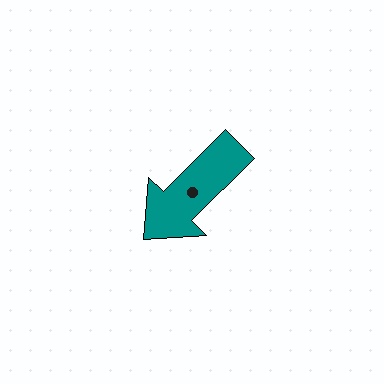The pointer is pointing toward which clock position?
Roughly 8 o'clock.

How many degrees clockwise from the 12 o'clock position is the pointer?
Approximately 225 degrees.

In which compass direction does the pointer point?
Southwest.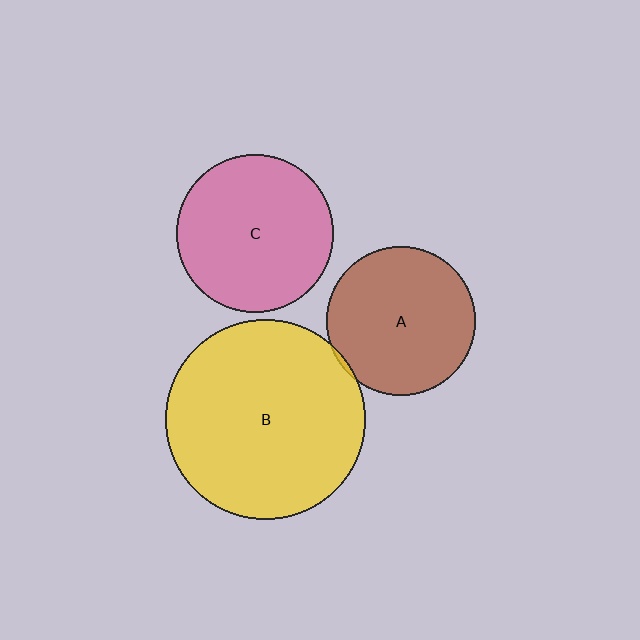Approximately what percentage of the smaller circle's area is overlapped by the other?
Approximately 5%.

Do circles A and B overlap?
Yes.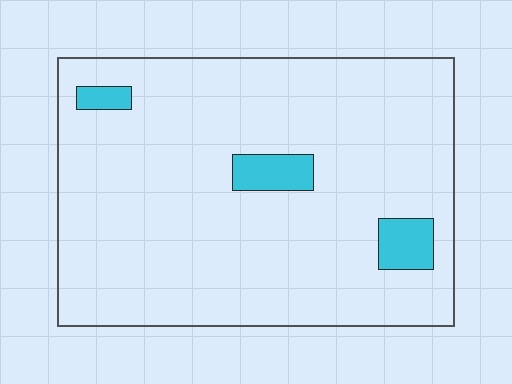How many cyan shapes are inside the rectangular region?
3.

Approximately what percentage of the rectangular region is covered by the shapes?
Approximately 5%.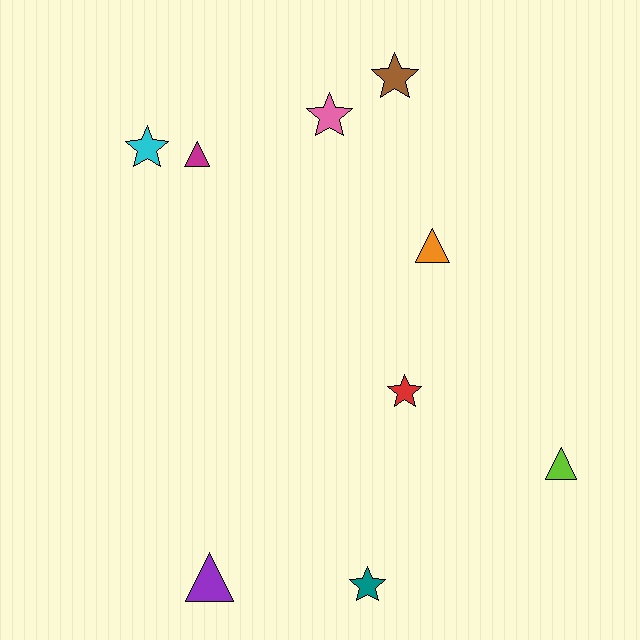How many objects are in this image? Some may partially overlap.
There are 9 objects.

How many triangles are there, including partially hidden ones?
There are 4 triangles.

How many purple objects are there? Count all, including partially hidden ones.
There is 1 purple object.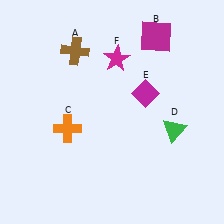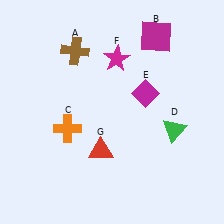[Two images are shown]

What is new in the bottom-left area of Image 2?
A red triangle (G) was added in the bottom-left area of Image 2.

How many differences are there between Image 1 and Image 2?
There is 1 difference between the two images.